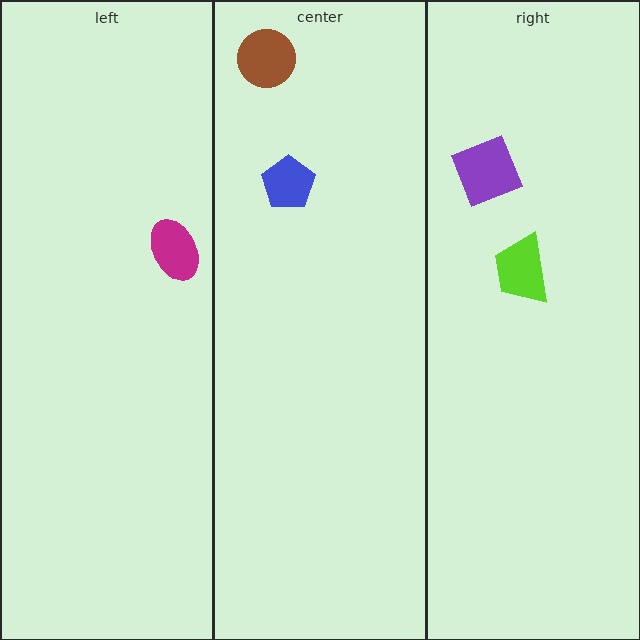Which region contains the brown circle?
The center region.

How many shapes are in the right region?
2.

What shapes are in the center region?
The blue pentagon, the brown circle.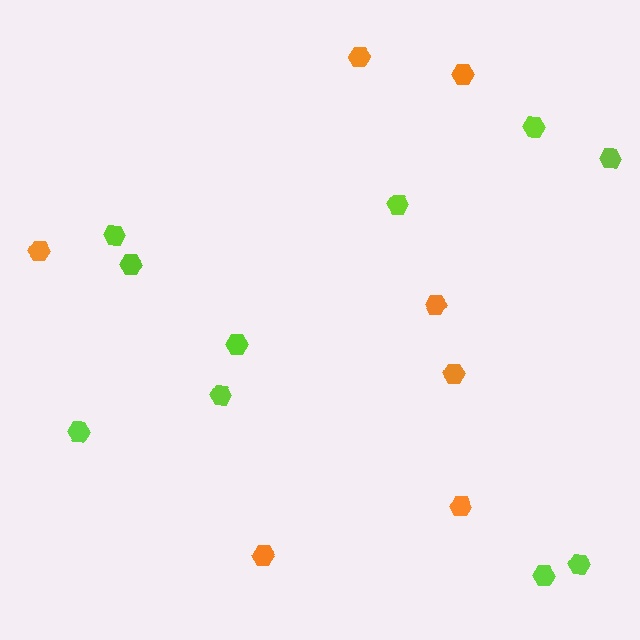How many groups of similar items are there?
There are 2 groups: one group of lime hexagons (10) and one group of orange hexagons (7).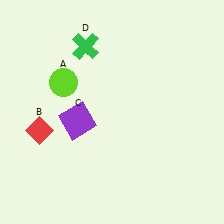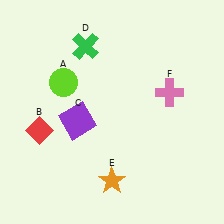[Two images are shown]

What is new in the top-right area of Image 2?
A pink cross (F) was added in the top-right area of Image 2.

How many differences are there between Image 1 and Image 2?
There are 2 differences between the two images.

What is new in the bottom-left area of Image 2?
An orange star (E) was added in the bottom-left area of Image 2.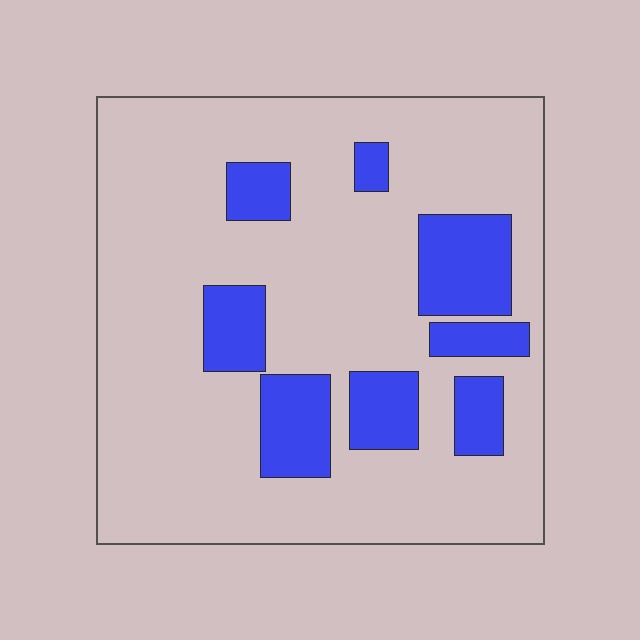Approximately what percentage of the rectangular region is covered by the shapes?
Approximately 20%.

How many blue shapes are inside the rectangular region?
8.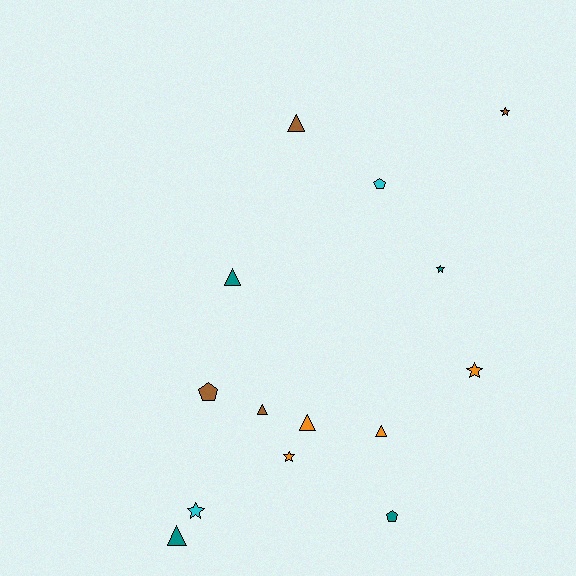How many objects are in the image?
There are 14 objects.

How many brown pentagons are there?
There is 1 brown pentagon.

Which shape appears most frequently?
Triangle, with 6 objects.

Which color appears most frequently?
Brown, with 4 objects.